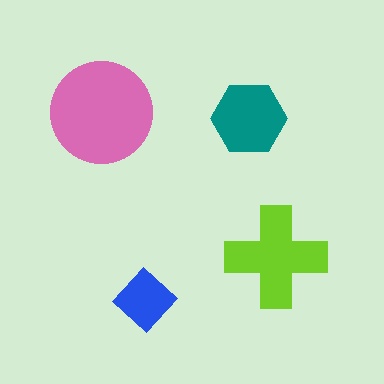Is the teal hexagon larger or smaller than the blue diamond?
Larger.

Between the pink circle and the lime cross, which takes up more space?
The pink circle.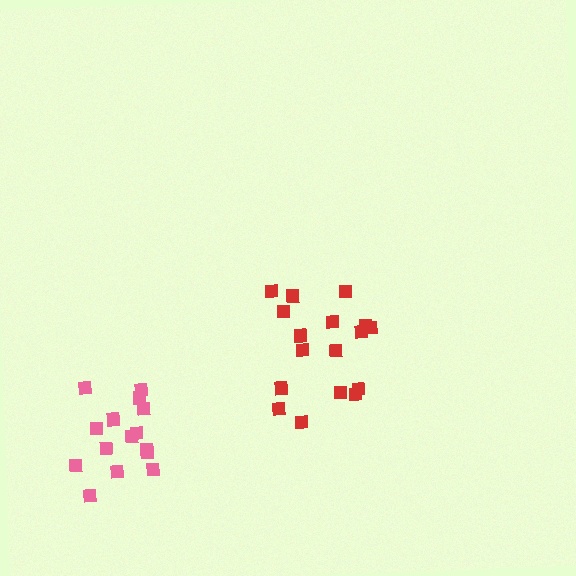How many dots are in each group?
Group 1: 17 dots, Group 2: 15 dots (32 total).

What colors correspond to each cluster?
The clusters are colored: red, pink.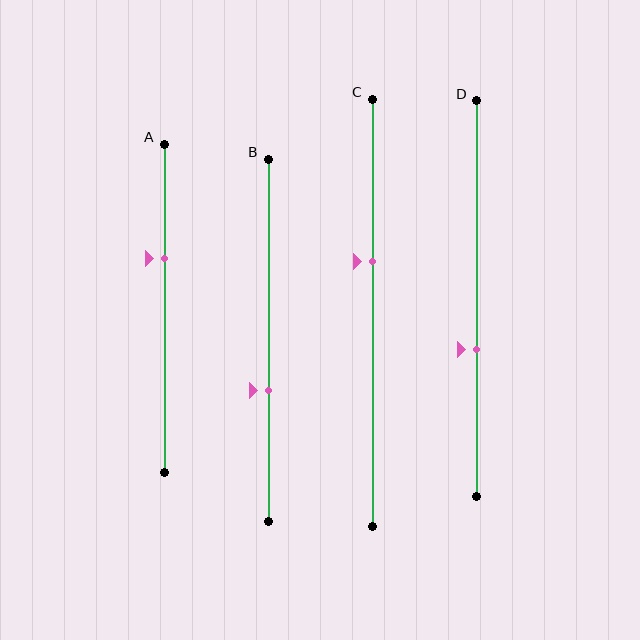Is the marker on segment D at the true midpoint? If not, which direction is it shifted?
No, the marker on segment D is shifted downward by about 13% of the segment length.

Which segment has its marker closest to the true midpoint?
Segment C has its marker closest to the true midpoint.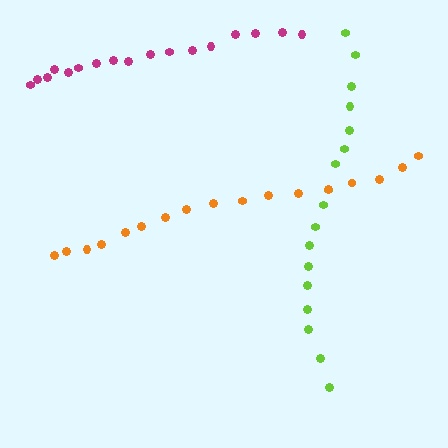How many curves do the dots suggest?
There are 3 distinct paths.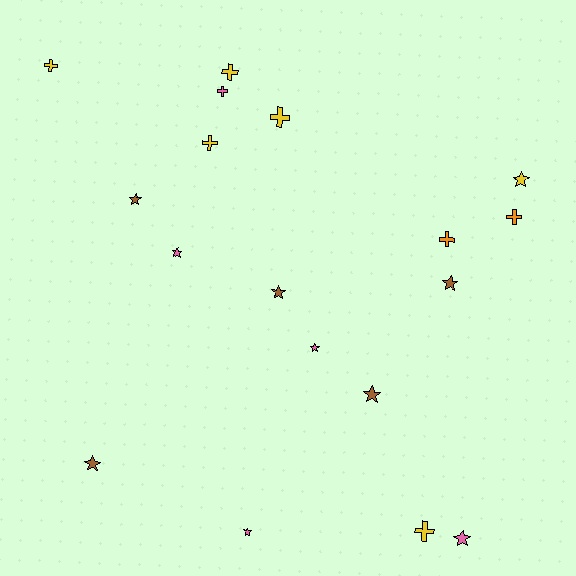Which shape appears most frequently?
Star, with 10 objects.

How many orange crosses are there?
There are 2 orange crosses.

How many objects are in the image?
There are 18 objects.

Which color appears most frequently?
Yellow, with 6 objects.